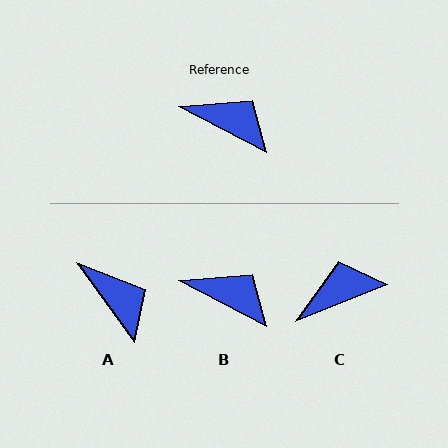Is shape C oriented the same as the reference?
No, it is off by about 50 degrees.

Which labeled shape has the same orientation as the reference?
B.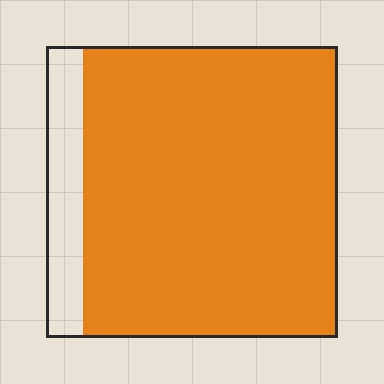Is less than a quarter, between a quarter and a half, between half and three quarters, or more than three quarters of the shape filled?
More than three quarters.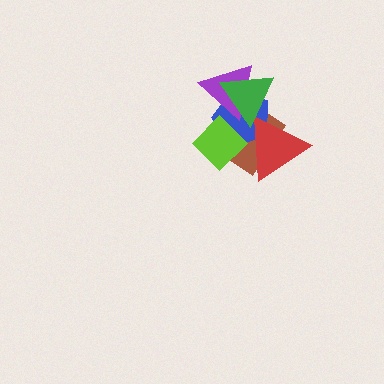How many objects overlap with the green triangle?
4 objects overlap with the green triangle.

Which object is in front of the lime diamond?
The red triangle is in front of the lime diamond.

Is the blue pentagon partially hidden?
Yes, it is partially covered by another shape.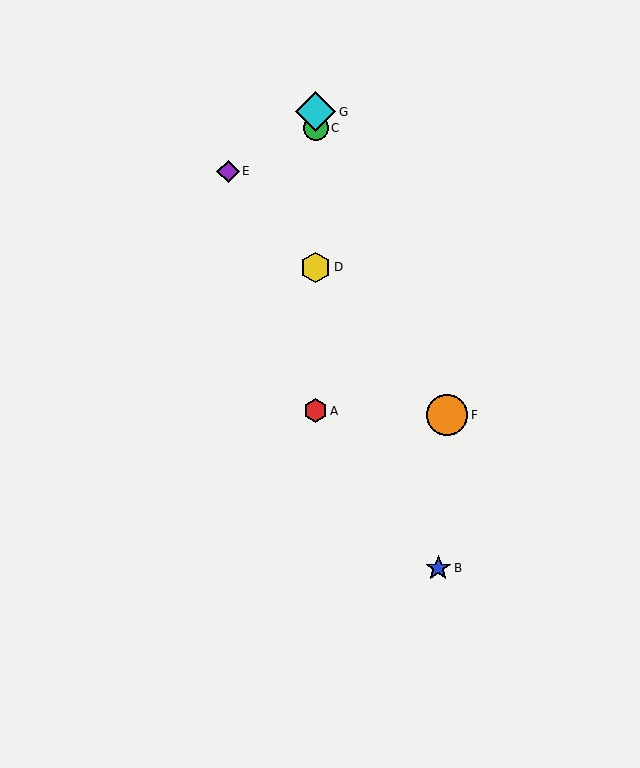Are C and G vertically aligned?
Yes, both are at x≈316.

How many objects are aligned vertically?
4 objects (A, C, D, G) are aligned vertically.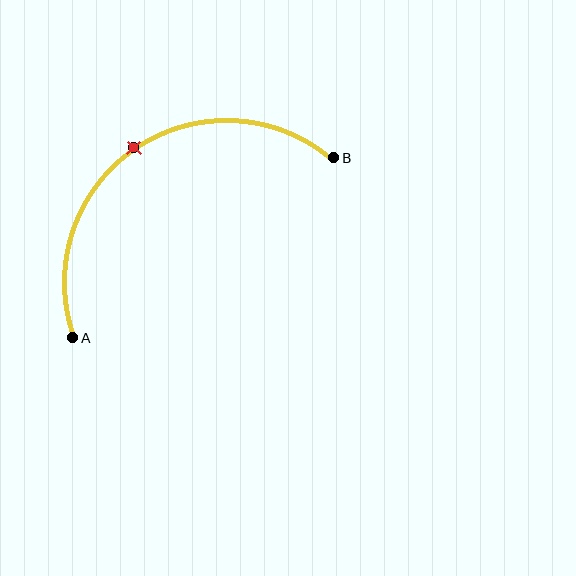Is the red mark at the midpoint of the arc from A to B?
Yes. The red mark lies on the arc at equal arc-length from both A and B — it is the arc midpoint.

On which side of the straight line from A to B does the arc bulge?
The arc bulges above and to the left of the straight line connecting A and B.